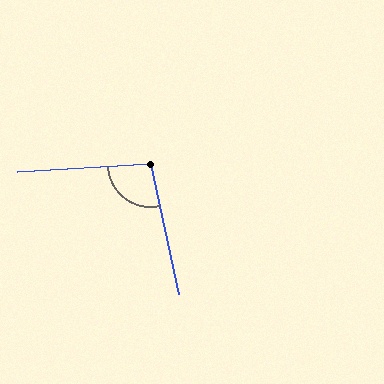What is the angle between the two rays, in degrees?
Approximately 99 degrees.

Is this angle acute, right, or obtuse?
It is obtuse.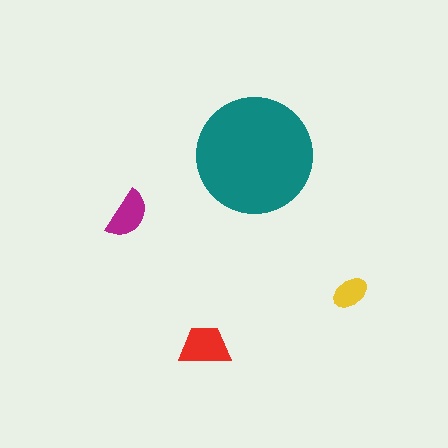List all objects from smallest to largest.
The yellow ellipse, the magenta semicircle, the red trapezoid, the teal circle.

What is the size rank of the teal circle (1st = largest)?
1st.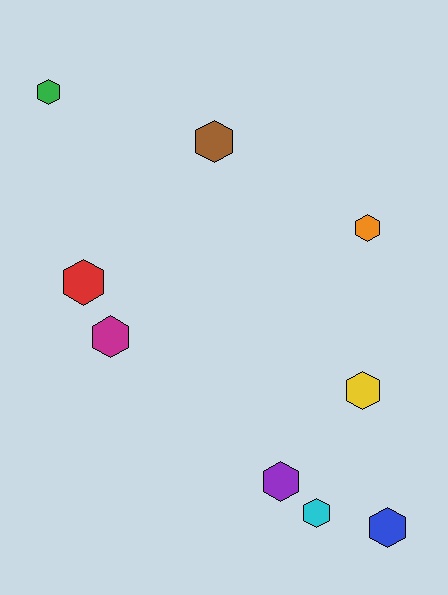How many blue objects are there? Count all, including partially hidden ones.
There is 1 blue object.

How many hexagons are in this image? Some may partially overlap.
There are 9 hexagons.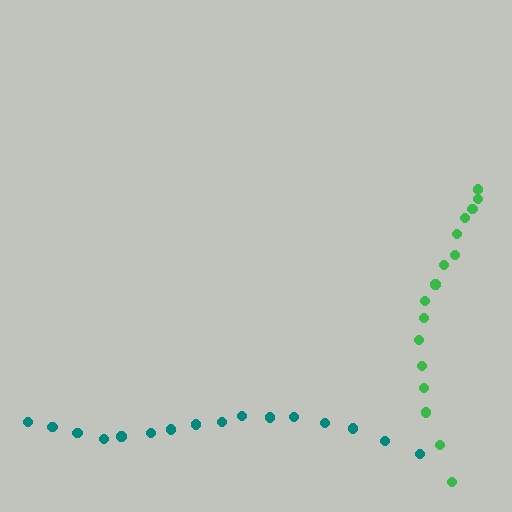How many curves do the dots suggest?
There are 2 distinct paths.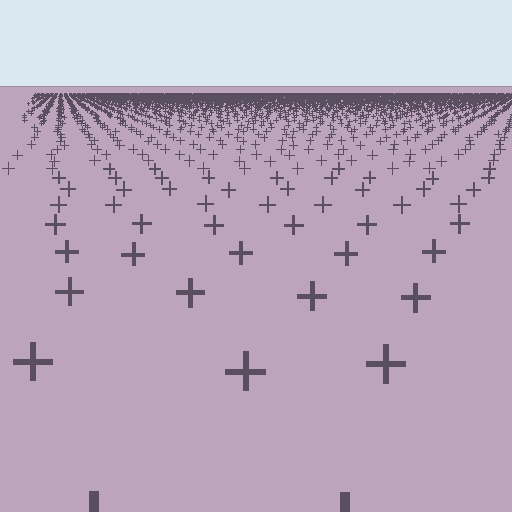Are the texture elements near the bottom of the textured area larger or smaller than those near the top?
Larger. Near the bottom, elements are closer to the viewer and appear at a bigger on-screen size.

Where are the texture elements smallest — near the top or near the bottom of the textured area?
Near the top.